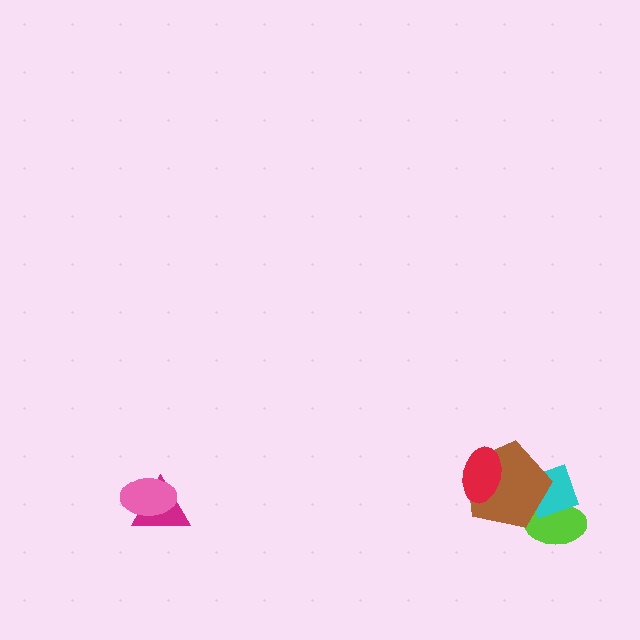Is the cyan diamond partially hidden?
Yes, it is partially covered by another shape.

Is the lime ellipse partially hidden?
Yes, it is partially covered by another shape.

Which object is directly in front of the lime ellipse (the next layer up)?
The cyan diamond is directly in front of the lime ellipse.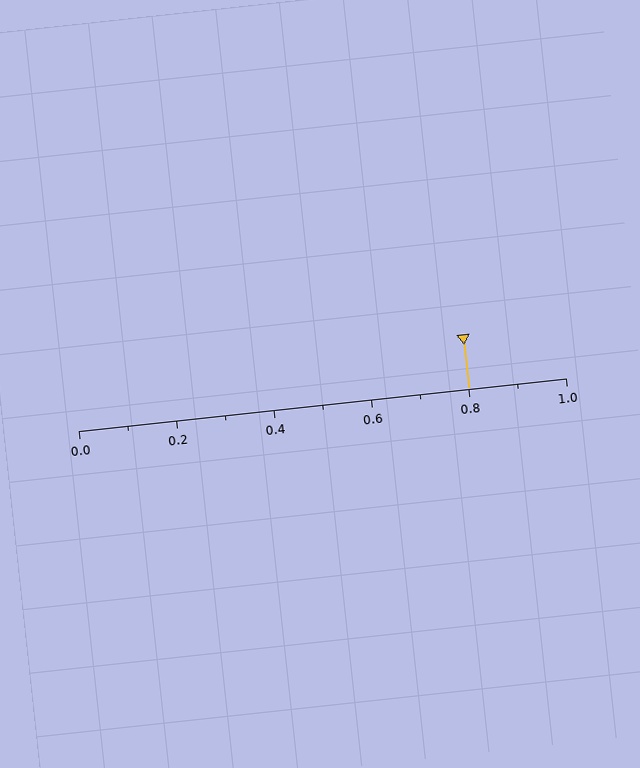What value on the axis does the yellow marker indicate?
The marker indicates approximately 0.8.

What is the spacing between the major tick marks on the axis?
The major ticks are spaced 0.2 apart.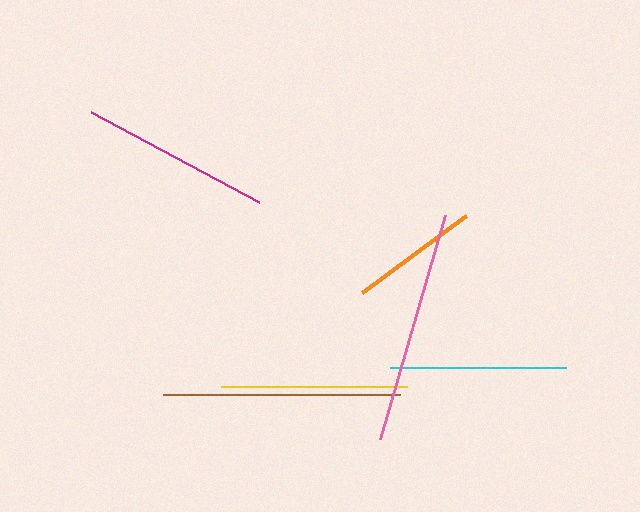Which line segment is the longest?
The brown line is the longest at approximately 237 pixels.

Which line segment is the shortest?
The orange line is the shortest at approximately 129 pixels.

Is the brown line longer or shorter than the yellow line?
The brown line is longer than the yellow line.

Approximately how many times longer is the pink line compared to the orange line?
The pink line is approximately 1.8 times the length of the orange line.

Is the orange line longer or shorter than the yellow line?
The yellow line is longer than the orange line.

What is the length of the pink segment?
The pink segment is approximately 233 pixels long.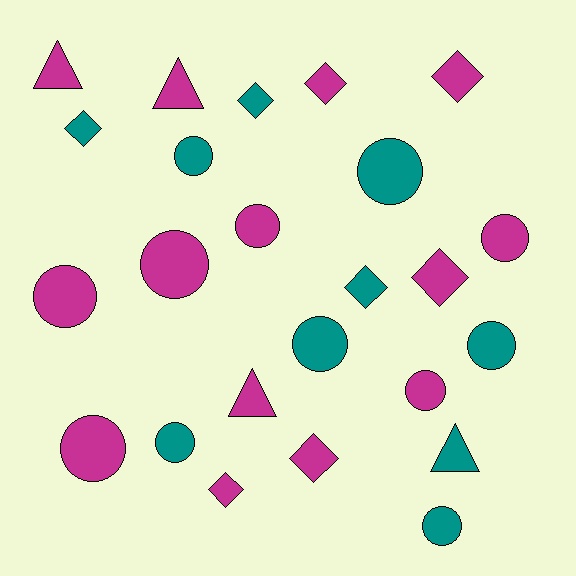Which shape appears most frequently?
Circle, with 12 objects.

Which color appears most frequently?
Magenta, with 14 objects.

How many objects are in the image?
There are 24 objects.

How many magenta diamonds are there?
There are 5 magenta diamonds.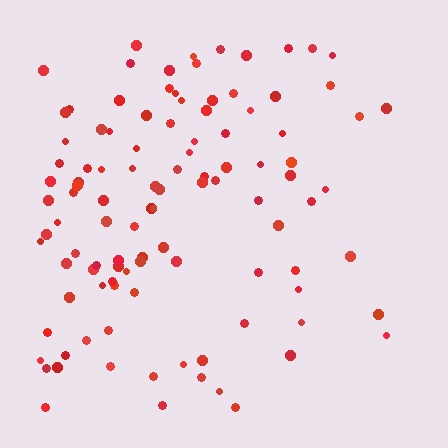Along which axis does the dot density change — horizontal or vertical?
Horizontal.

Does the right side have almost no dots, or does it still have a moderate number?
Still a moderate number, just noticeably fewer than the left.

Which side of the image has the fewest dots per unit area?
The right.